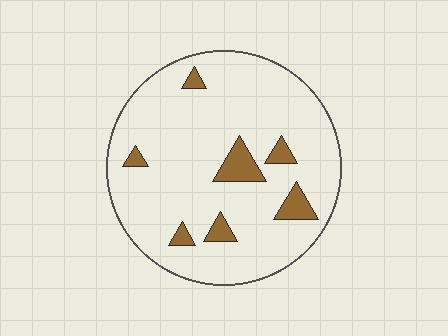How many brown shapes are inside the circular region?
7.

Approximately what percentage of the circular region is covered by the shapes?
Approximately 10%.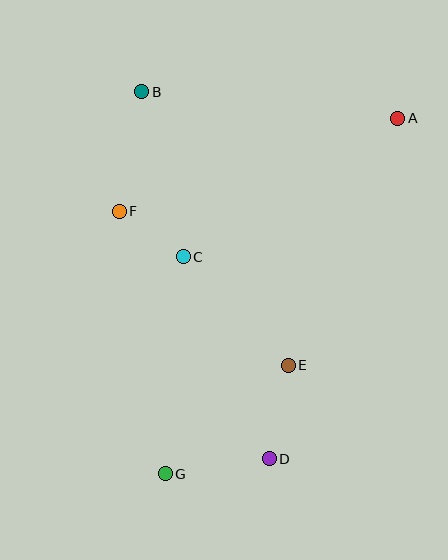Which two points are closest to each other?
Points C and F are closest to each other.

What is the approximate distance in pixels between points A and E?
The distance between A and E is approximately 270 pixels.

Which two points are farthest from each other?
Points A and G are farthest from each other.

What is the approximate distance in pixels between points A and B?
The distance between A and B is approximately 258 pixels.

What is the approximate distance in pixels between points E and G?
The distance between E and G is approximately 164 pixels.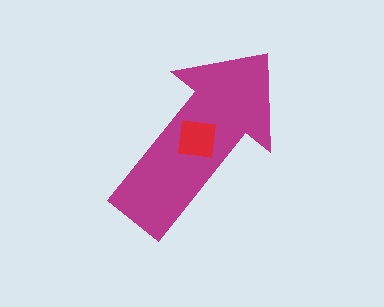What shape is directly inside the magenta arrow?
The red square.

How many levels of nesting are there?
2.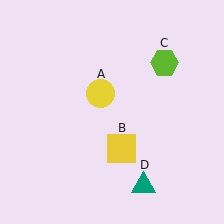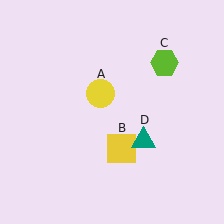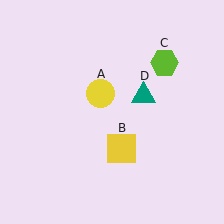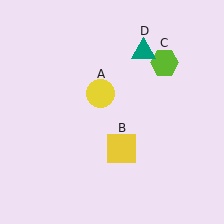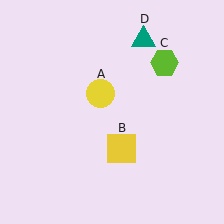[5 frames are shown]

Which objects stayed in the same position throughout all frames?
Yellow circle (object A) and yellow square (object B) and lime hexagon (object C) remained stationary.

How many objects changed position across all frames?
1 object changed position: teal triangle (object D).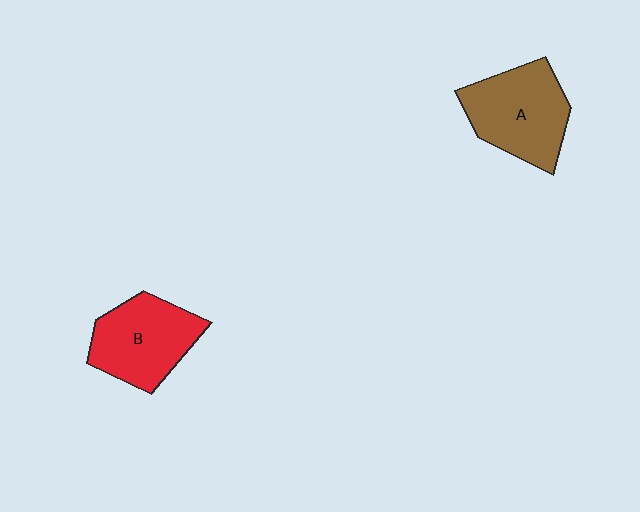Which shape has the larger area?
Shape A (brown).